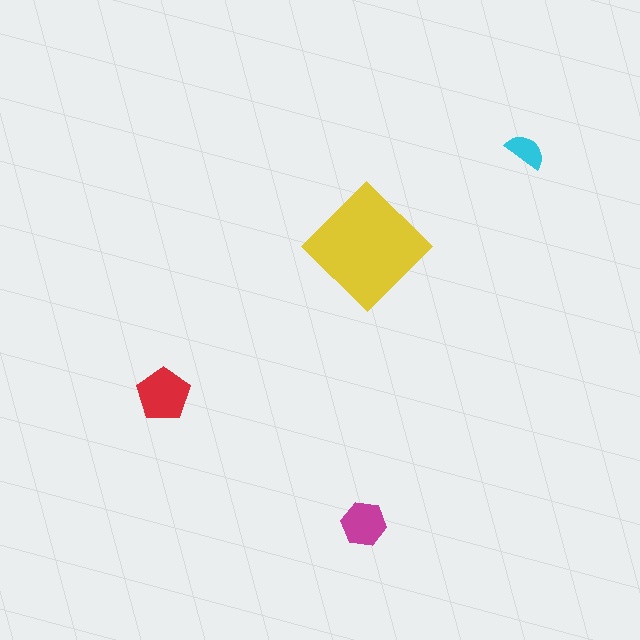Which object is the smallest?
The cyan semicircle.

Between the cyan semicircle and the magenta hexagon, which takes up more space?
The magenta hexagon.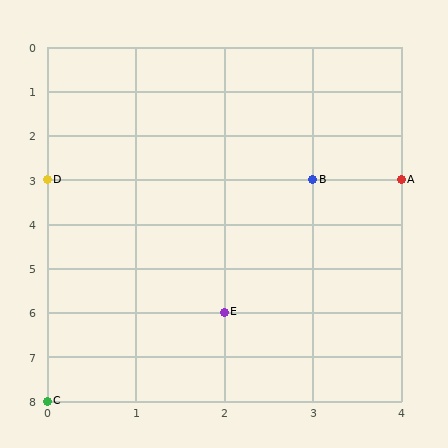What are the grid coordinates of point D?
Point D is at grid coordinates (0, 3).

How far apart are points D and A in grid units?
Points D and A are 4 columns apart.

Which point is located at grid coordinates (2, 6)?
Point E is at (2, 6).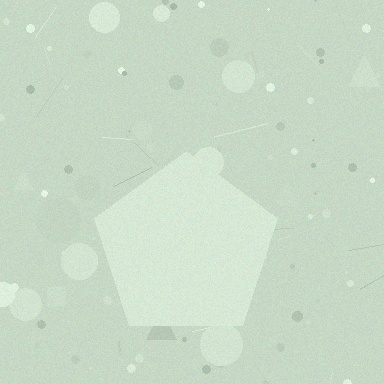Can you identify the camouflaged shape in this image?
The camouflaged shape is a pentagon.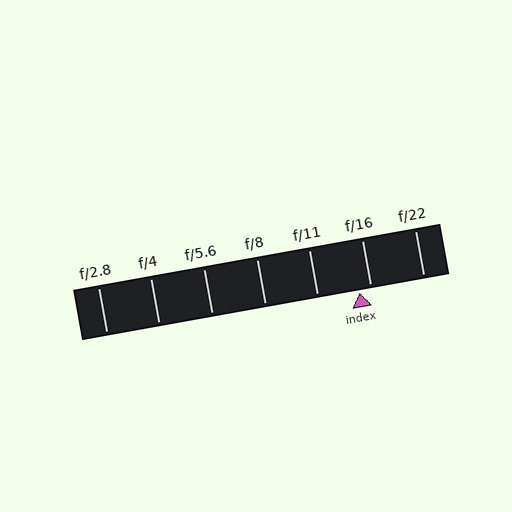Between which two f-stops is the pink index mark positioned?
The index mark is between f/11 and f/16.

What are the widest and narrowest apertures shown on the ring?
The widest aperture shown is f/2.8 and the narrowest is f/22.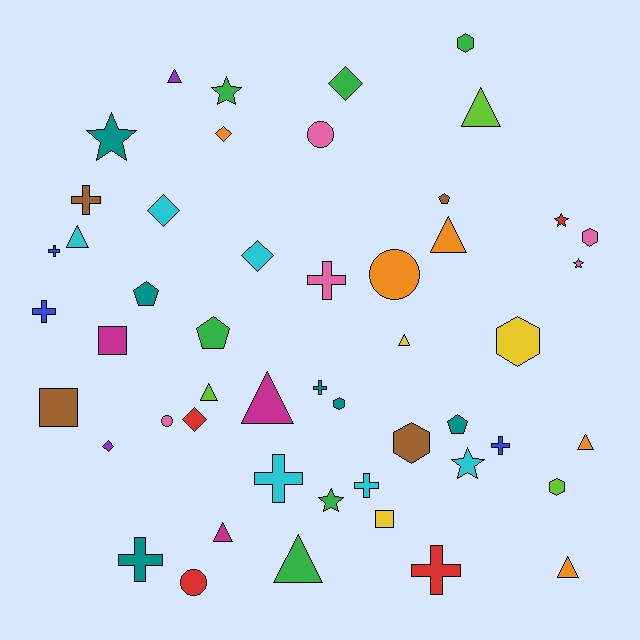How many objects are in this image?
There are 50 objects.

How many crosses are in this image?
There are 10 crosses.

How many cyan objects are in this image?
There are 6 cyan objects.